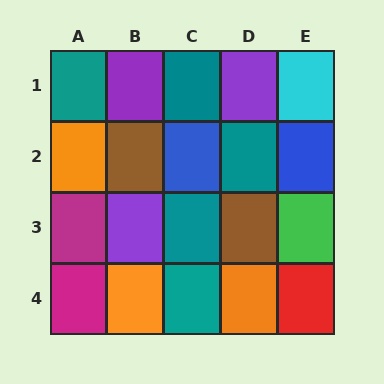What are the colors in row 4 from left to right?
Magenta, orange, teal, orange, red.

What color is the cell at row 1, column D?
Purple.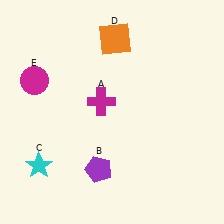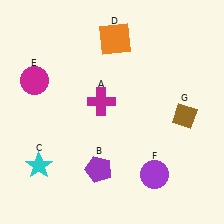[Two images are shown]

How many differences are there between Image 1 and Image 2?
There are 2 differences between the two images.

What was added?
A purple circle (F), a brown diamond (G) were added in Image 2.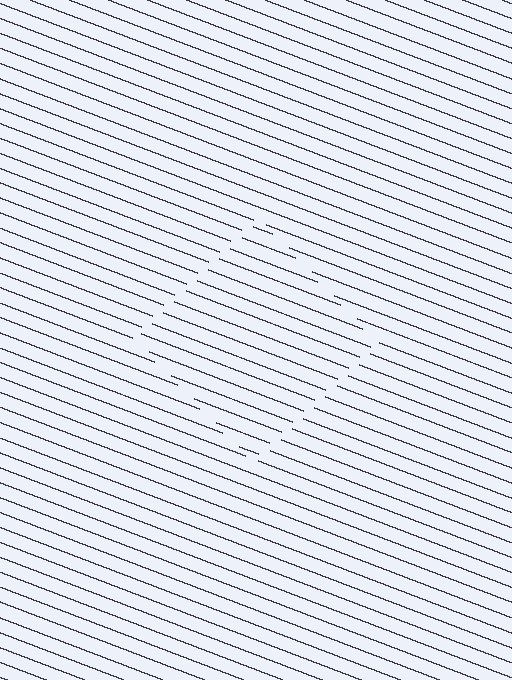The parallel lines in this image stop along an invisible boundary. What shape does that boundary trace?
An illusory square. The interior of the shape contains the same grating, shifted by half a period — the contour is defined by the phase discontinuity where line-ends from the inner and outer gratings abut.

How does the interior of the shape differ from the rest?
The interior of the shape contains the same grating, shifted by half a period — the contour is defined by the phase discontinuity where line-ends from the inner and outer gratings abut.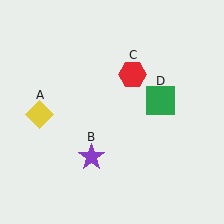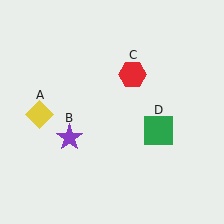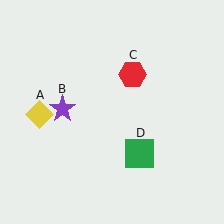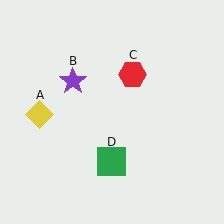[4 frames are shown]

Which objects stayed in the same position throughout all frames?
Yellow diamond (object A) and red hexagon (object C) remained stationary.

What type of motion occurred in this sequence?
The purple star (object B), green square (object D) rotated clockwise around the center of the scene.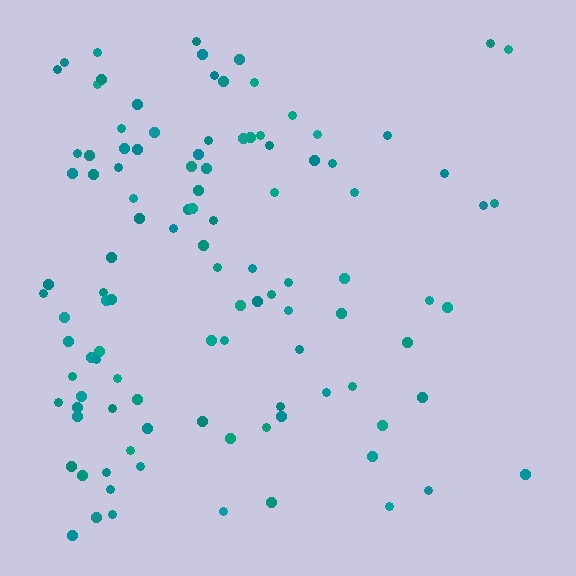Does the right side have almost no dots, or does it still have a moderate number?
Still a moderate number, just noticeably fewer than the left.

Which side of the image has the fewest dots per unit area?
The right.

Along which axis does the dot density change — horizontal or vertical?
Horizontal.